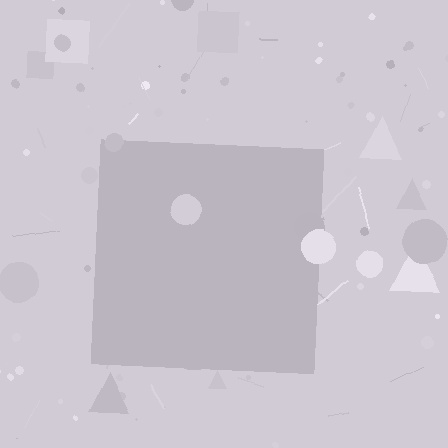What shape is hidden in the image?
A square is hidden in the image.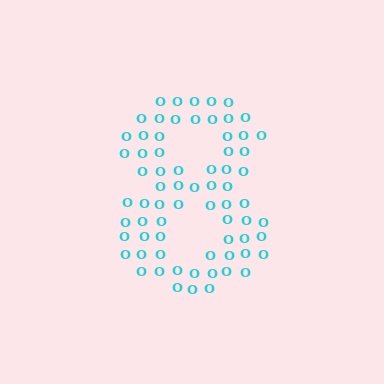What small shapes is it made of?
It is made of small letter O's.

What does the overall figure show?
The overall figure shows the digit 8.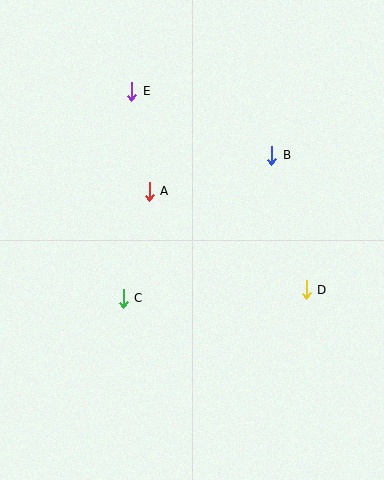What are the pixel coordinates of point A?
Point A is at (149, 191).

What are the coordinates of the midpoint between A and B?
The midpoint between A and B is at (210, 173).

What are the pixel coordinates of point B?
Point B is at (272, 155).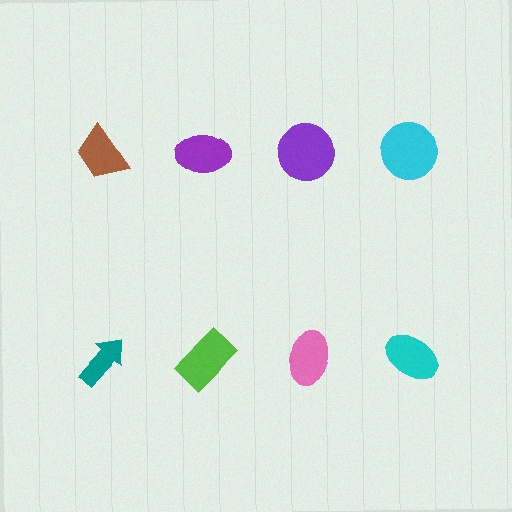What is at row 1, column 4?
A cyan circle.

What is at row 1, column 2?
A purple ellipse.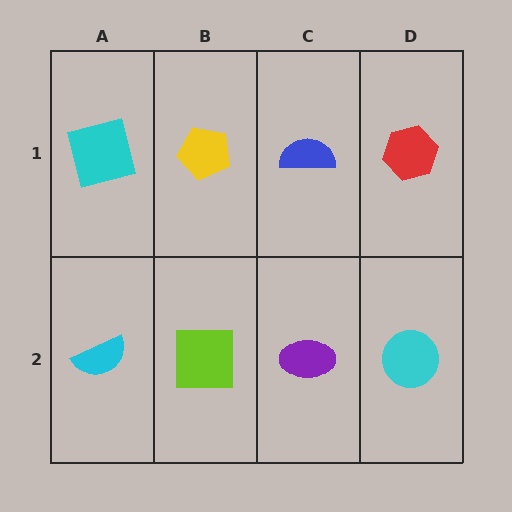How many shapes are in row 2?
4 shapes.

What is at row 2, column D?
A cyan circle.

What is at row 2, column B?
A lime square.